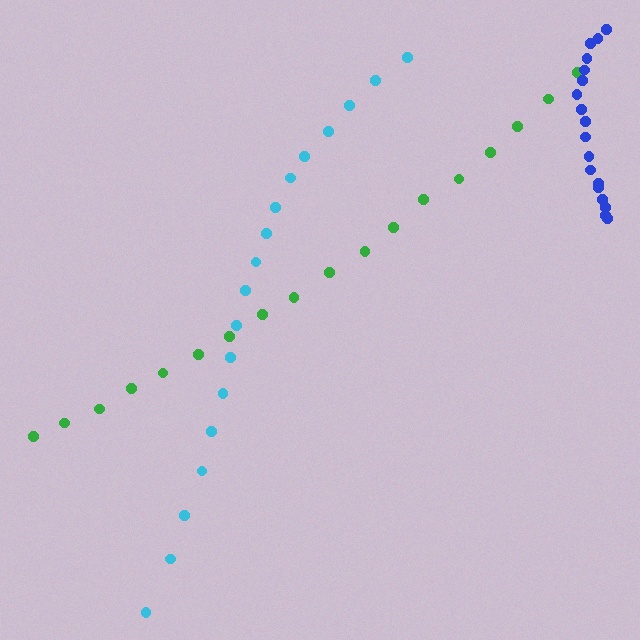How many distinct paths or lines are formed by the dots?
There are 3 distinct paths.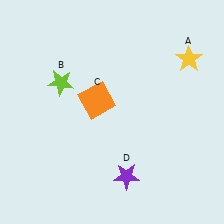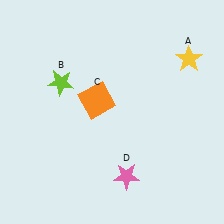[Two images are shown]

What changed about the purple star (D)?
In Image 1, D is purple. In Image 2, it changed to pink.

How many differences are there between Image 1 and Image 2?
There is 1 difference between the two images.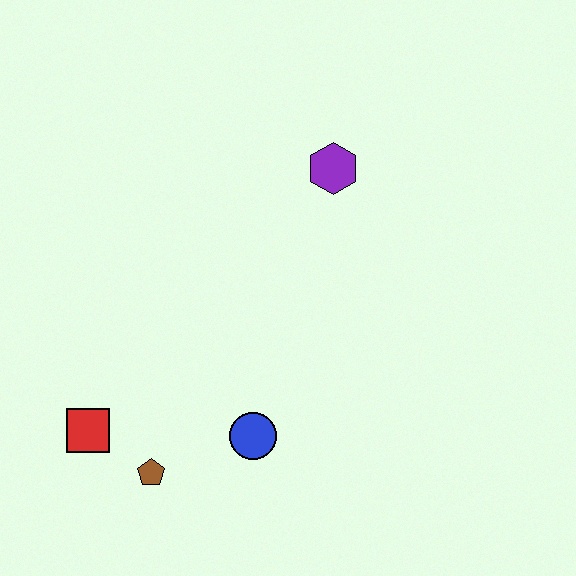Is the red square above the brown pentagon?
Yes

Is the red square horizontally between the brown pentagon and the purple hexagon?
No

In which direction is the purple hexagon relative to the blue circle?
The purple hexagon is above the blue circle.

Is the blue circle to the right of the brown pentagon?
Yes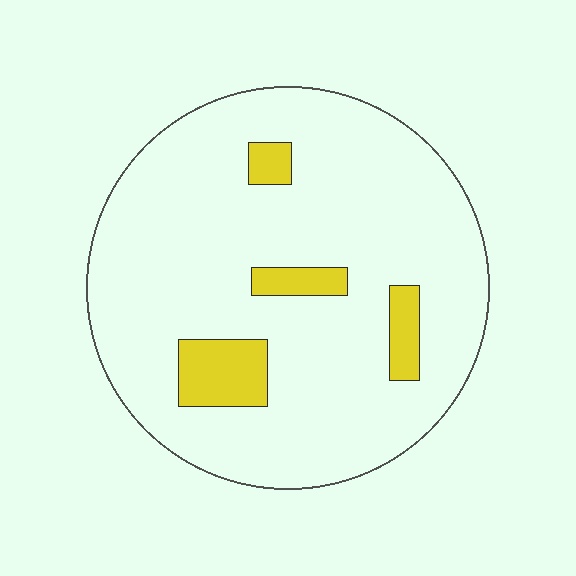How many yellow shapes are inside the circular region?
4.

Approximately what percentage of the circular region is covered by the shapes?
Approximately 10%.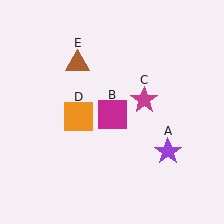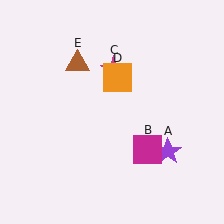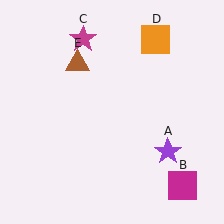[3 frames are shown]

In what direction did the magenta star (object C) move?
The magenta star (object C) moved up and to the left.